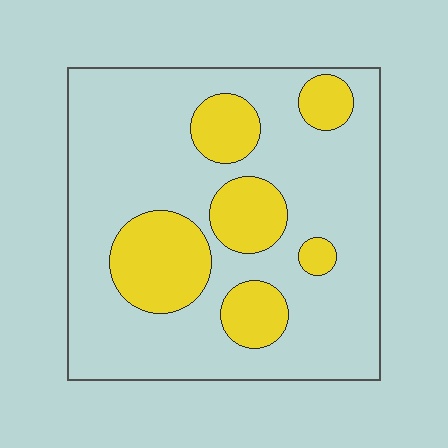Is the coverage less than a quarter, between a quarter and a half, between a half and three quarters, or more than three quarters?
Less than a quarter.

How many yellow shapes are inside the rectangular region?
6.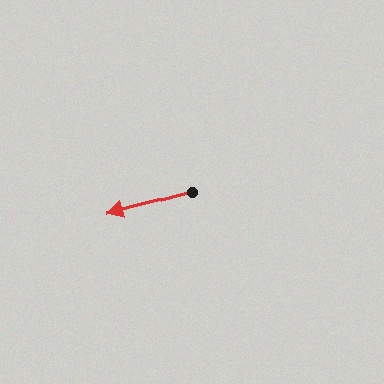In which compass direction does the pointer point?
West.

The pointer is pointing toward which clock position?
Roughly 9 o'clock.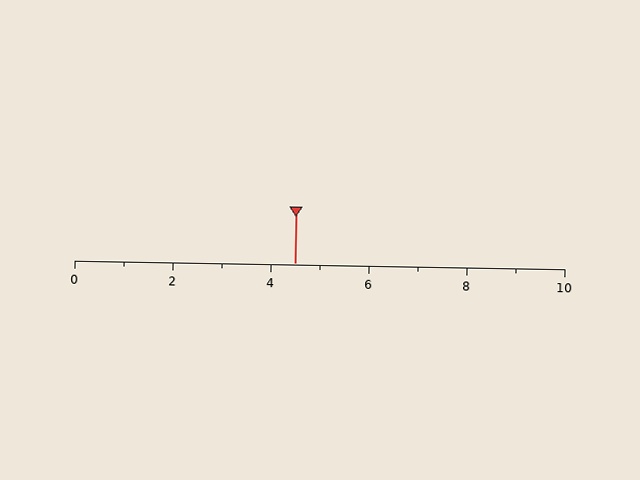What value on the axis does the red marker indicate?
The marker indicates approximately 4.5.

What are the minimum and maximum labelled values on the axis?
The axis runs from 0 to 10.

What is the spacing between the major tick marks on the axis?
The major ticks are spaced 2 apart.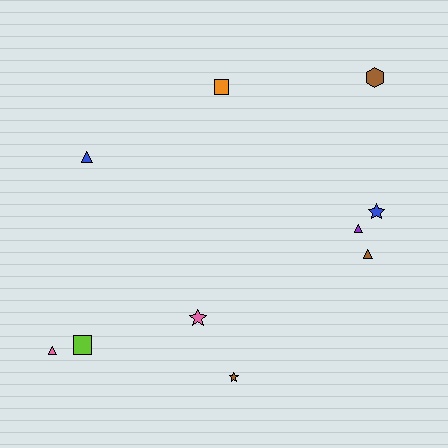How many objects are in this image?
There are 10 objects.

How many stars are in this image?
There are 3 stars.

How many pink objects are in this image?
There are 2 pink objects.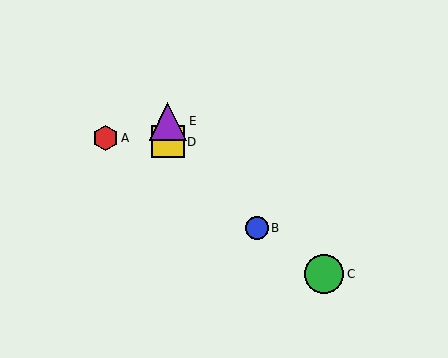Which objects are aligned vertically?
Objects D, E are aligned vertically.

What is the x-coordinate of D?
Object D is at x≈168.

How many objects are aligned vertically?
2 objects (D, E) are aligned vertically.